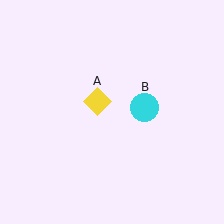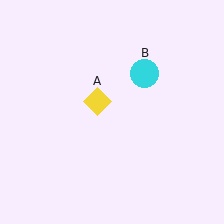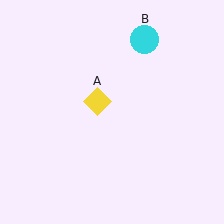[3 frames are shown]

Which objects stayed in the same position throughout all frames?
Yellow diamond (object A) remained stationary.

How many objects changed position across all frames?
1 object changed position: cyan circle (object B).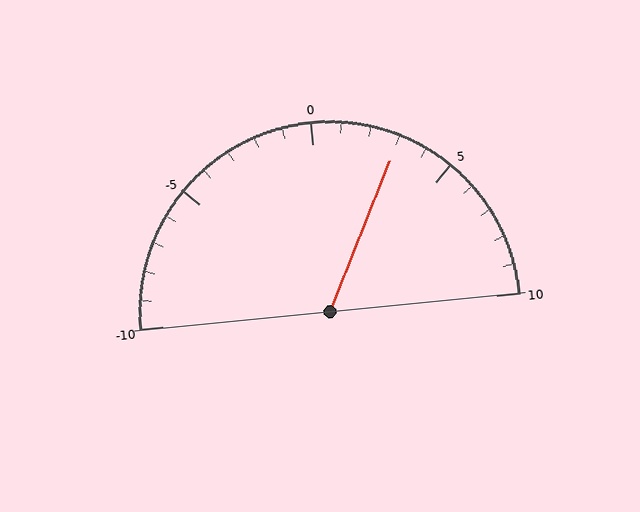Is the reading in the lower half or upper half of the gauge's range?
The reading is in the upper half of the range (-10 to 10).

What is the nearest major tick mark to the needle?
The nearest major tick mark is 5.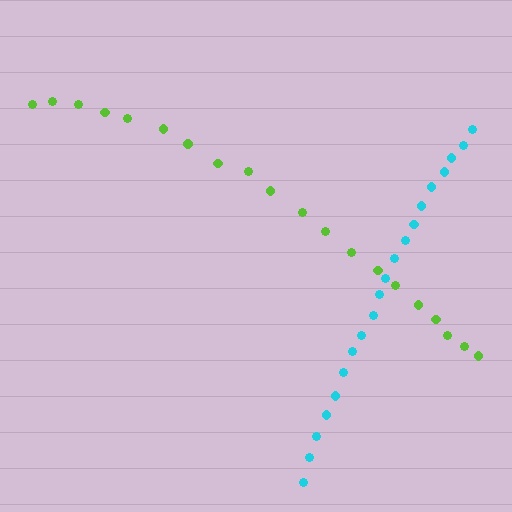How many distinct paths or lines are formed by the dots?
There are 2 distinct paths.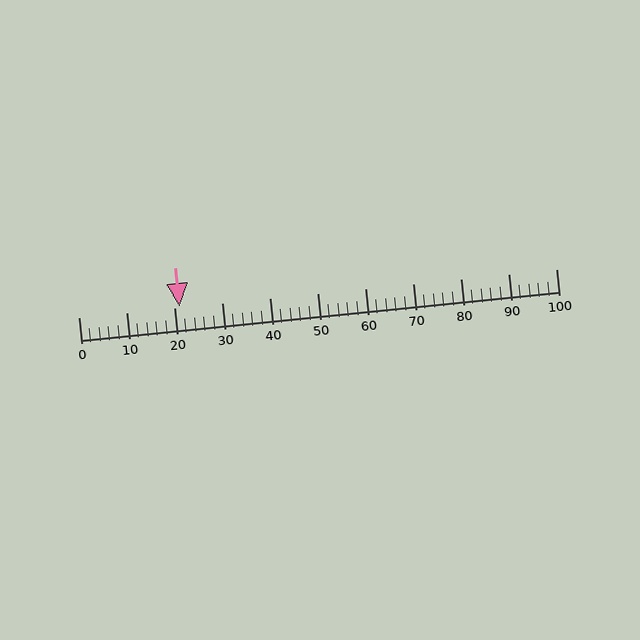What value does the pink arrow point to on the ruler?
The pink arrow points to approximately 21.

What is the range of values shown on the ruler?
The ruler shows values from 0 to 100.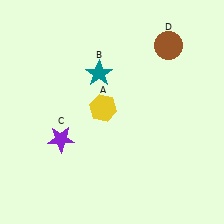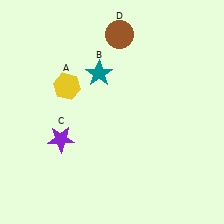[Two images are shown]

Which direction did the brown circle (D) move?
The brown circle (D) moved left.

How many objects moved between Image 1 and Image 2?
2 objects moved between the two images.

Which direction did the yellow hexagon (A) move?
The yellow hexagon (A) moved left.